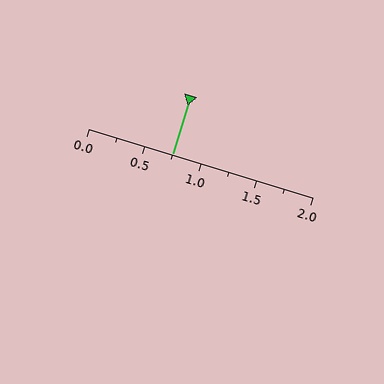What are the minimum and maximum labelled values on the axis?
The axis runs from 0.0 to 2.0.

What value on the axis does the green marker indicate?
The marker indicates approximately 0.75.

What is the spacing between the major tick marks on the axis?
The major ticks are spaced 0.5 apart.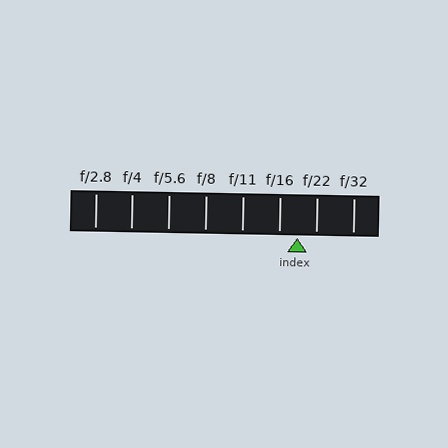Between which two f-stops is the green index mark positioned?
The index mark is between f/16 and f/22.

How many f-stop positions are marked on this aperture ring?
There are 8 f-stop positions marked.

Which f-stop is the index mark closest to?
The index mark is closest to f/22.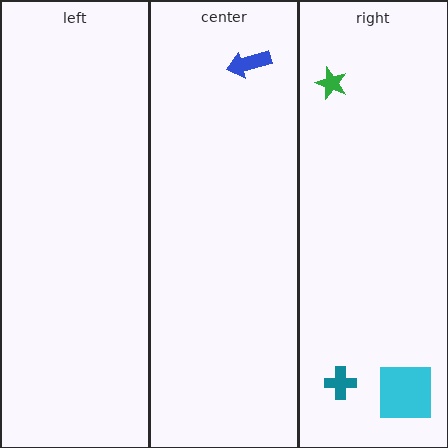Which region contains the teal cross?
The right region.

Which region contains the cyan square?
The right region.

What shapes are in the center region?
The blue arrow.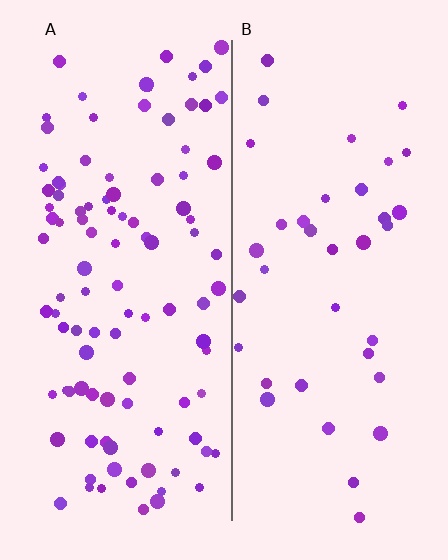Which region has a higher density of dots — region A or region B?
A (the left).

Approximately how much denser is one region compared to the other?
Approximately 2.7× — region A over region B.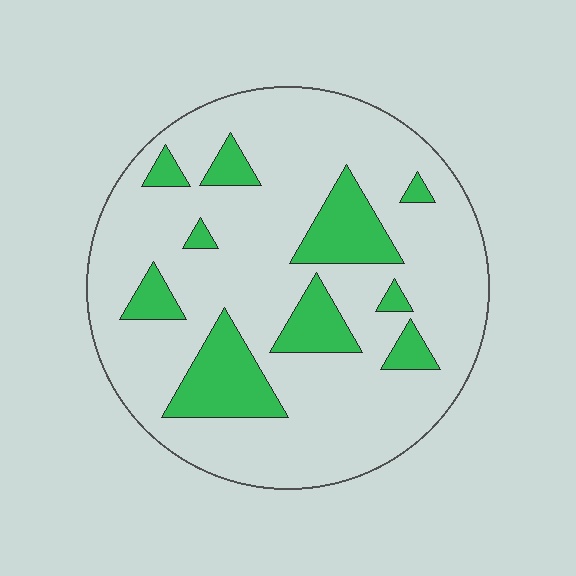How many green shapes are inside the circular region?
10.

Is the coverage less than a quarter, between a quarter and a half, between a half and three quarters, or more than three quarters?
Less than a quarter.